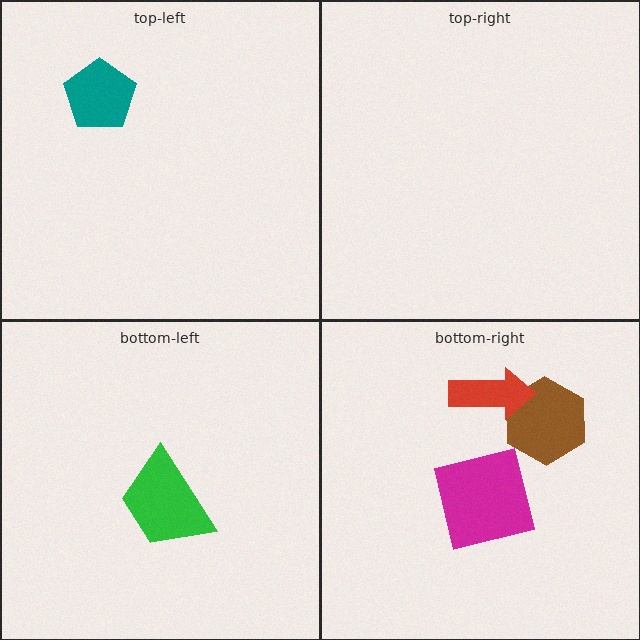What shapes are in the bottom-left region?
The green trapezoid.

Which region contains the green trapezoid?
The bottom-left region.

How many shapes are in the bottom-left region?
1.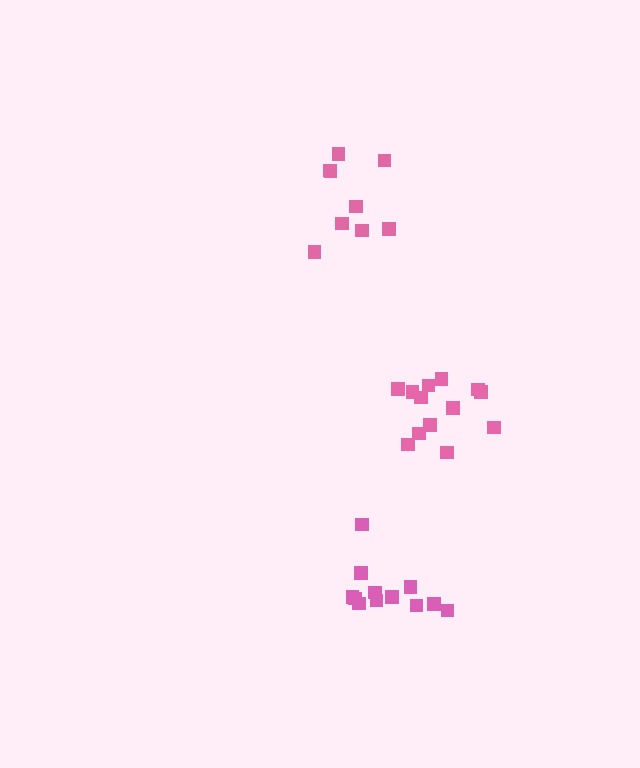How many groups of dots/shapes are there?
There are 3 groups.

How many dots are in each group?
Group 1: 12 dots, Group 2: 9 dots, Group 3: 13 dots (34 total).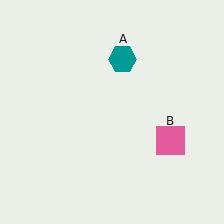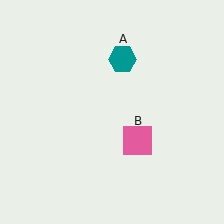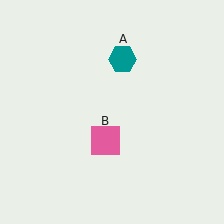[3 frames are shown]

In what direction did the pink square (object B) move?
The pink square (object B) moved left.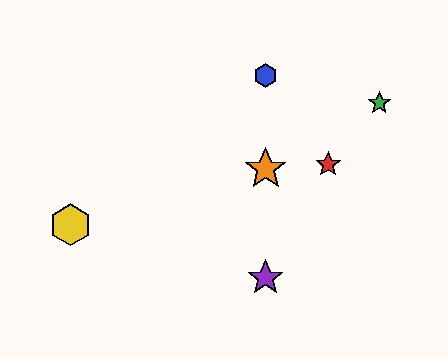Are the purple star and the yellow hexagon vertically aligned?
No, the purple star is at x≈266 and the yellow hexagon is at x≈70.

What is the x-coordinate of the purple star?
The purple star is at x≈266.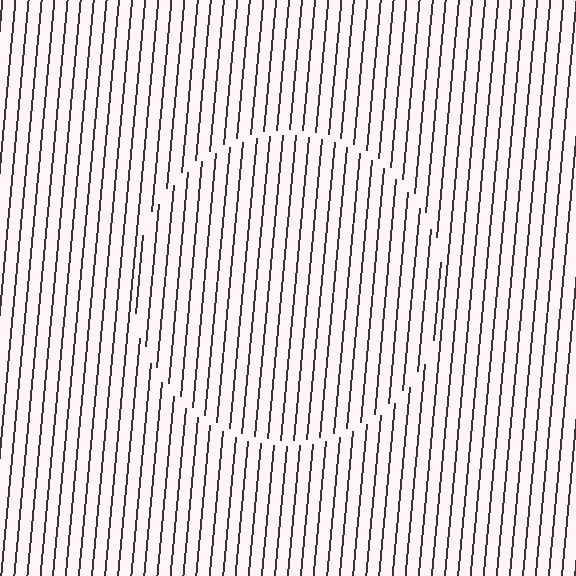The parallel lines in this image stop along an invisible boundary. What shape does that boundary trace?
An illusory circle. The interior of the shape contains the same grating, shifted by half a period — the contour is defined by the phase discontinuity where line-ends from the inner and outer gratings abut.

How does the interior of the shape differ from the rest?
The interior of the shape contains the same grating, shifted by half a period — the contour is defined by the phase discontinuity where line-ends from the inner and outer gratings abut.